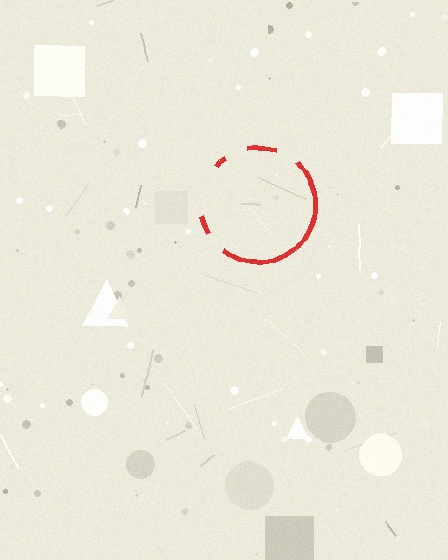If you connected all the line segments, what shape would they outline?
They would outline a circle.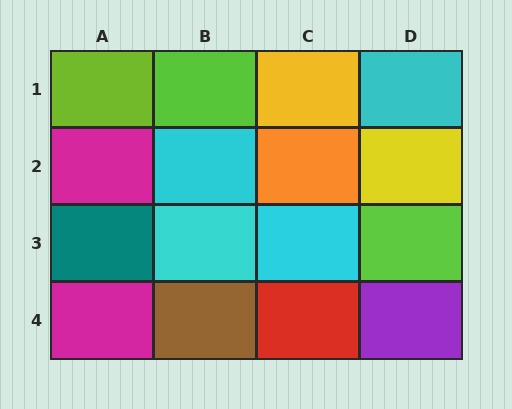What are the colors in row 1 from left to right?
Lime, lime, yellow, cyan.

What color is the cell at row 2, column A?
Magenta.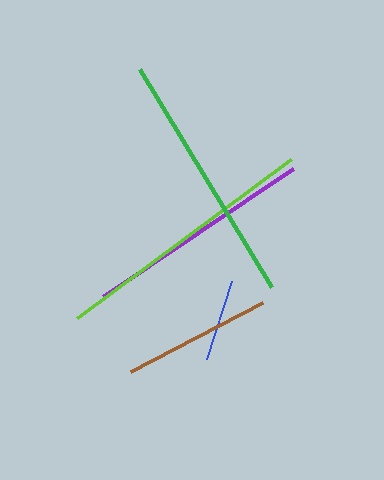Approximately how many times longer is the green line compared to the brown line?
The green line is approximately 1.7 times the length of the brown line.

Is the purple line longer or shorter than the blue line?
The purple line is longer than the blue line.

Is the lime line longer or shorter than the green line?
The lime line is longer than the green line.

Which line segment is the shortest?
The blue line is the shortest at approximately 82 pixels.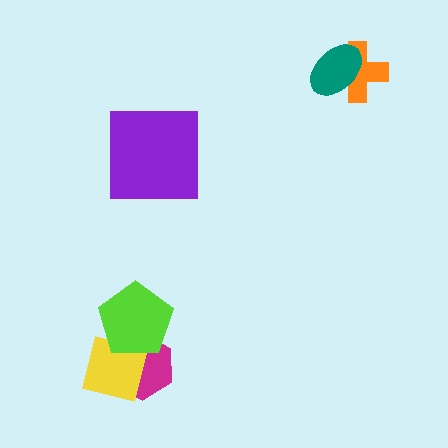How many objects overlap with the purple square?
0 objects overlap with the purple square.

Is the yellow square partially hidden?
Yes, it is partially covered by another shape.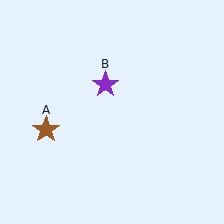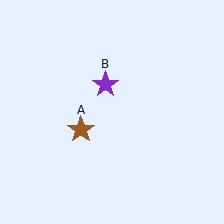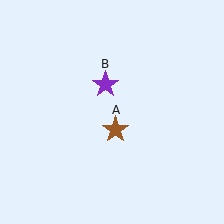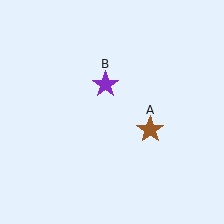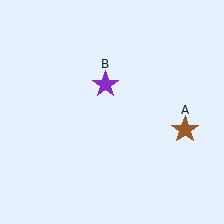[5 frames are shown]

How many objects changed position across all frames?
1 object changed position: brown star (object A).